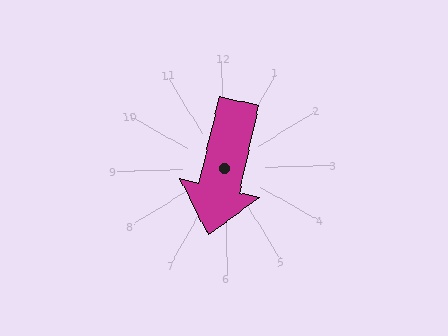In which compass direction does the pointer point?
South.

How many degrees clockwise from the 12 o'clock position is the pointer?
Approximately 194 degrees.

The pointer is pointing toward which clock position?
Roughly 6 o'clock.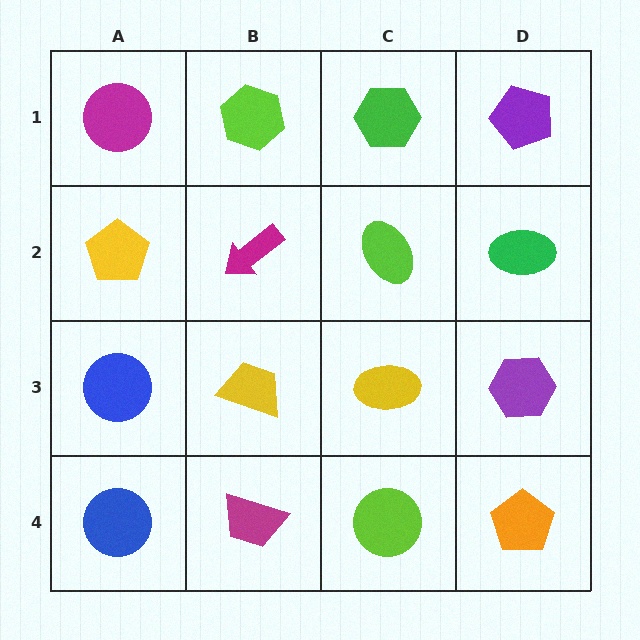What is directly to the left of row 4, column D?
A lime circle.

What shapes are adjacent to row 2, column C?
A green hexagon (row 1, column C), a yellow ellipse (row 3, column C), a magenta arrow (row 2, column B), a green ellipse (row 2, column D).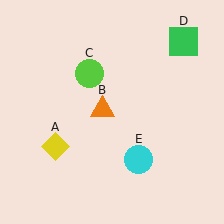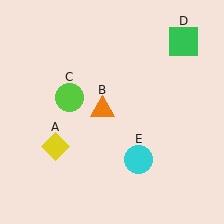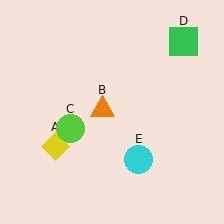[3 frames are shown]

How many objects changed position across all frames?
1 object changed position: lime circle (object C).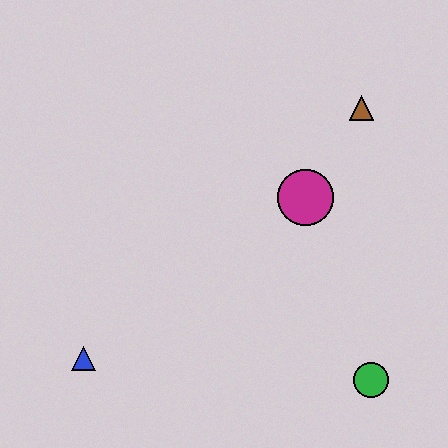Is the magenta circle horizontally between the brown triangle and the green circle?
No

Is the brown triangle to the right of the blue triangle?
Yes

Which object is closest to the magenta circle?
The brown triangle is closest to the magenta circle.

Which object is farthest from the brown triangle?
The blue triangle is farthest from the brown triangle.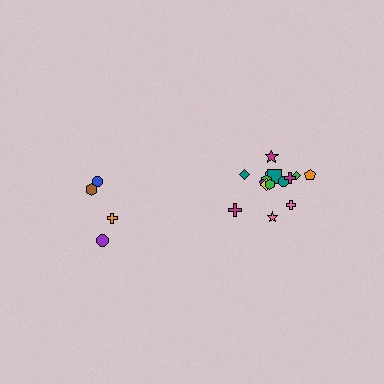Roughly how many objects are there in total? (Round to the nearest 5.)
Roughly 20 objects in total.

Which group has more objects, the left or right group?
The right group.